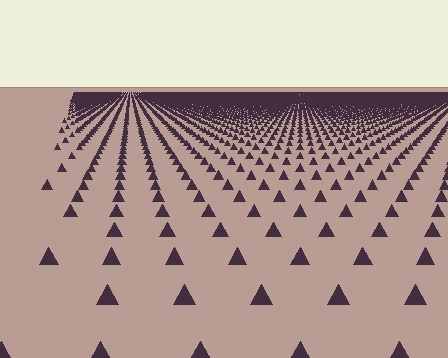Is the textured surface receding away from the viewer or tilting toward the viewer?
The surface is receding away from the viewer. Texture elements get smaller and denser toward the top.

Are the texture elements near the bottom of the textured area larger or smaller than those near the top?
Larger. Near the bottom, elements are closer to the viewer and appear at a bigger on-screen size.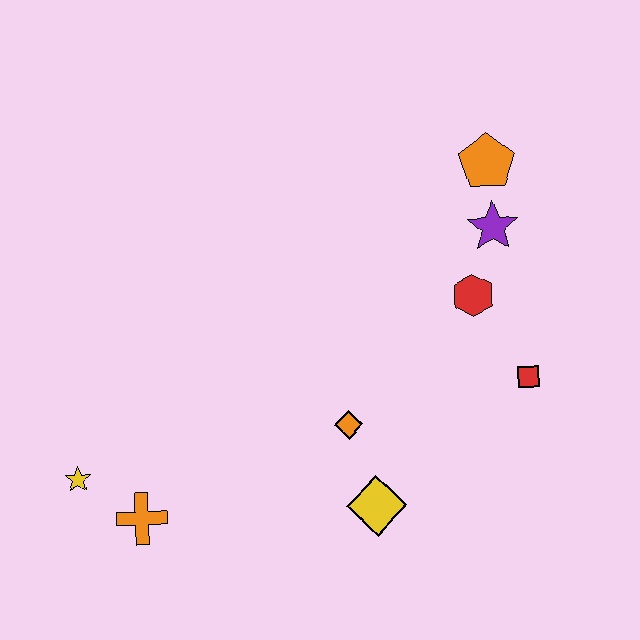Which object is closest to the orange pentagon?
The purple star is closest to the orange pentagon.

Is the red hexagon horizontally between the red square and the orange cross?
Yes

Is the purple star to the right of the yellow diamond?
Yes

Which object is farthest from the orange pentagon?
The yellow star is farthest from the orange pentagon.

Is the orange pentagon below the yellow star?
No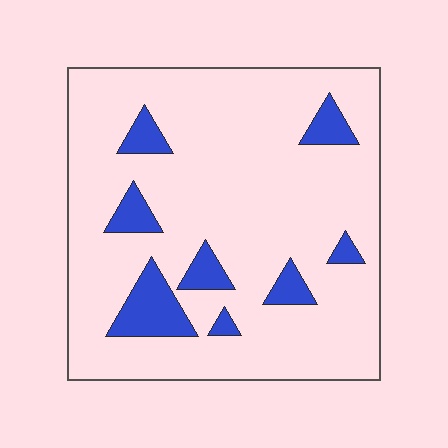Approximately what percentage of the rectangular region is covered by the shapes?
Approximately 15%.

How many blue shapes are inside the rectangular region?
8.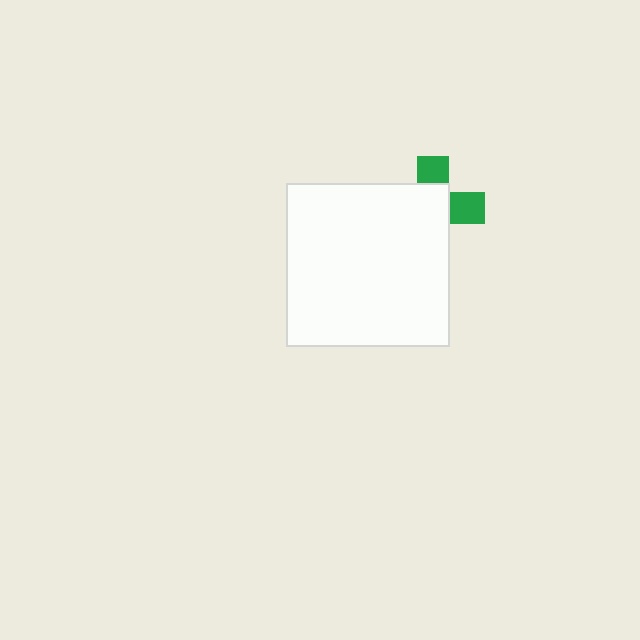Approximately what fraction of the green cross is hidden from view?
Roughly 64% of the green cross is hidden behind the white square.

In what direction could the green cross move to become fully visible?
The green cross could move toward the upper-right. That would shift it out from behind the white square entirely.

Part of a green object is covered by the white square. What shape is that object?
It is a cross.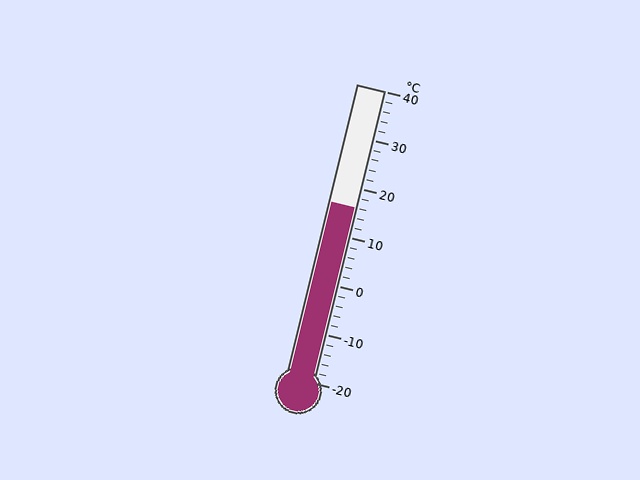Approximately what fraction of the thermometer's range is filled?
The thermometer is filled to approximately 60% of its range.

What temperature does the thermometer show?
The thermometer shows approximately 16°C.